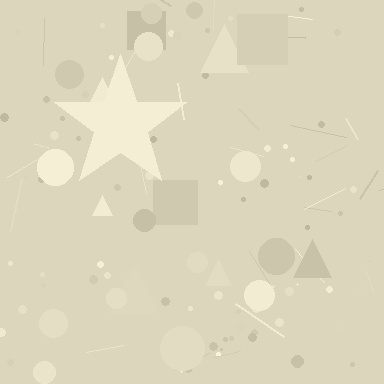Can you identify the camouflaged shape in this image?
The camouflaged shape is a star.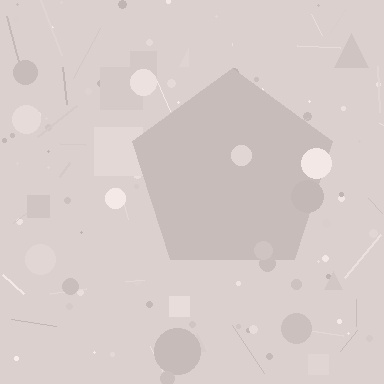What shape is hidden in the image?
A pentagon is hidden in the image.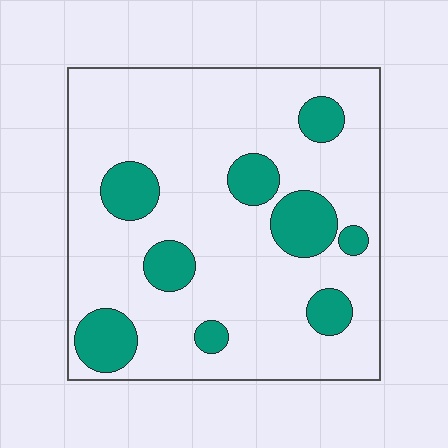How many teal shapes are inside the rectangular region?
9.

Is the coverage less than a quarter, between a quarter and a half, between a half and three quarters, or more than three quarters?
Less than a quarter.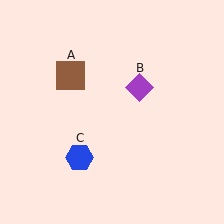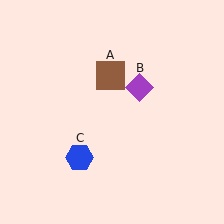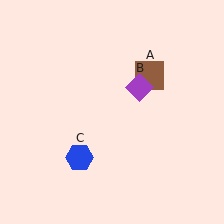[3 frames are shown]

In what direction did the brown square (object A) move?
The brown square (object A) moved right.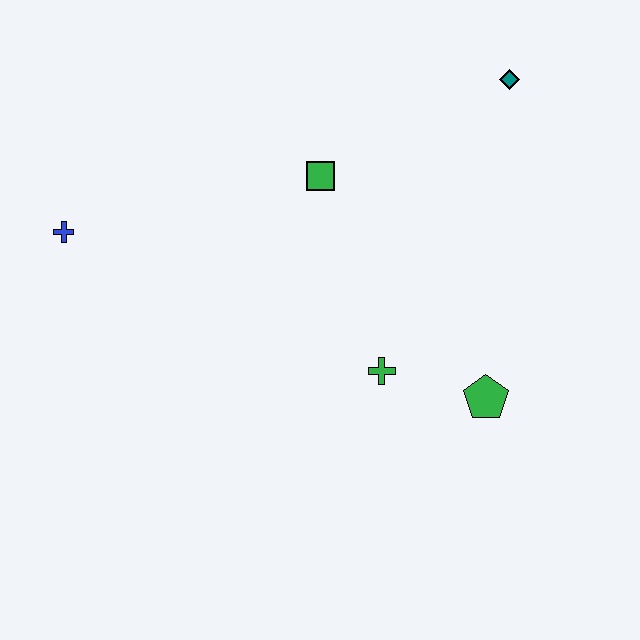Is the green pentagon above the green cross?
No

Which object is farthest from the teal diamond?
The blue cross is farthest from the teal diamond.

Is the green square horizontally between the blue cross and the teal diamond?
Yes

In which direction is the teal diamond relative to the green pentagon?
The teal diamond is above the green pentagon.